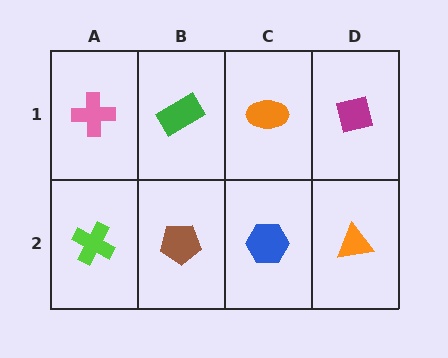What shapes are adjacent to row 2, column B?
A green rectangle (row 1, column B), a lime cross (row 2, column A), a blue hexagon (row 2, column C).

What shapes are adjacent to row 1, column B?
A brown pentagon (row 2, column B), a pink cross (row 1, column A), an orange ellipse (row 1, column C).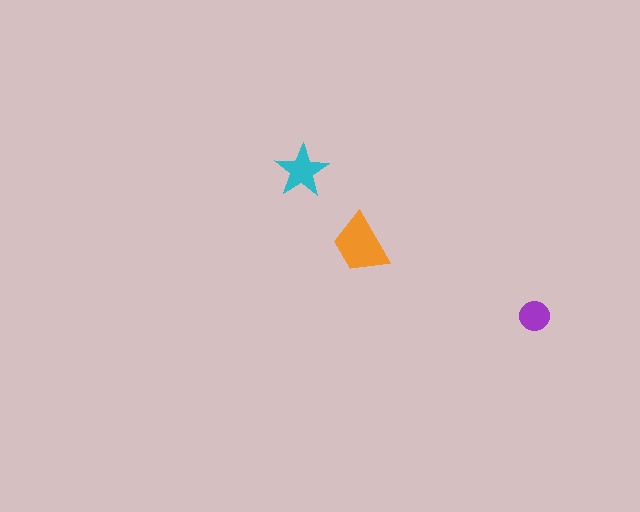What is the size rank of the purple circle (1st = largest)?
3rd.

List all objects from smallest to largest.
The purple circle, the cyan star, the orange trapezoid.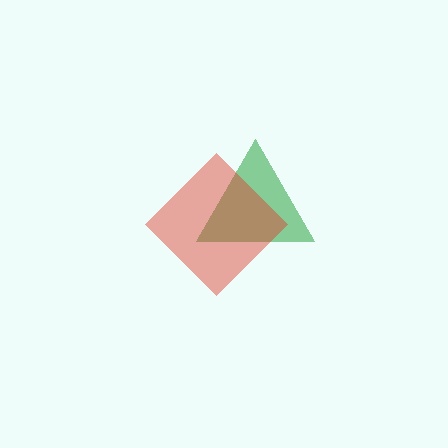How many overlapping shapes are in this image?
There are 2 overlapping shapes in the image.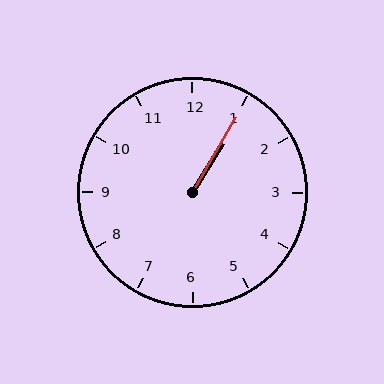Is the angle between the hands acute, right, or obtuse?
It is acute.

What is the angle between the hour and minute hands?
Approximately 2 degrees.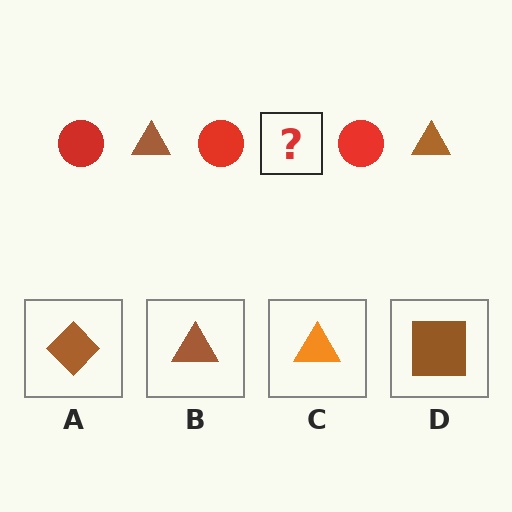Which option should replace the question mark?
Option B.